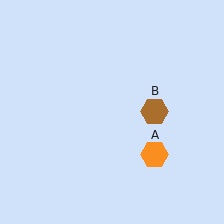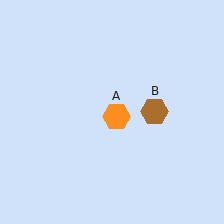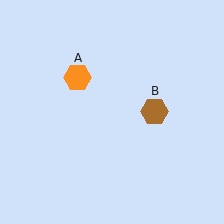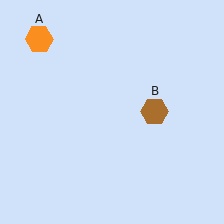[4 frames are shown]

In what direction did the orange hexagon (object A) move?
The orange hexagon (object A) moved up and to the left.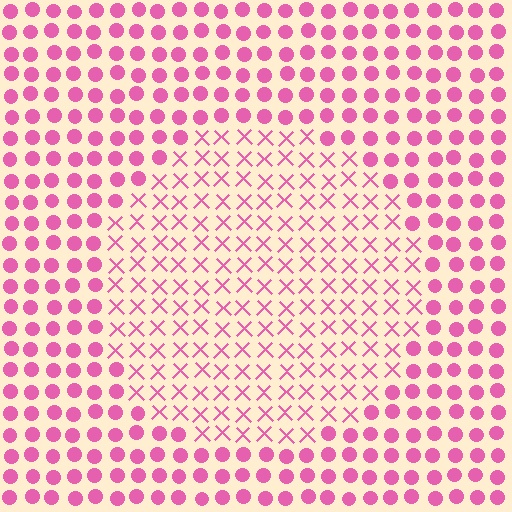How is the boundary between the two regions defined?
The boundary is defined by a change in element shape: X marks inside vs. circles outside. All elements share the same color and spacing.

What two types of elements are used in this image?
The image uses X marks inside the circle region and circles outside it.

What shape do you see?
I see a circle.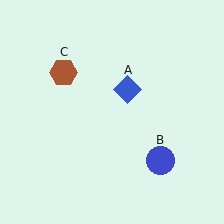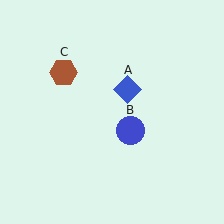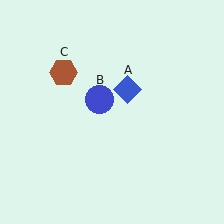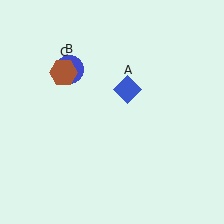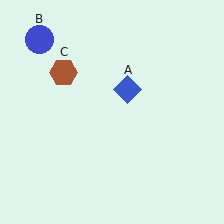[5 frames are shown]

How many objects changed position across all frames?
1 object changed position: blue circle (object B).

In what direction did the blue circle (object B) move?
The blue circle (object B) moved up and to the left.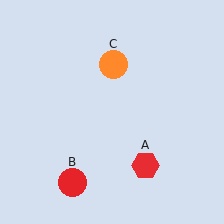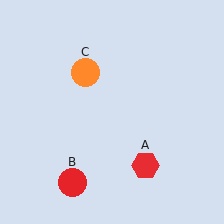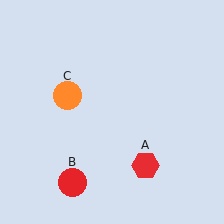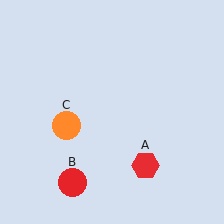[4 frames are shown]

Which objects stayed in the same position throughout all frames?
Red hexagon (object A) and red circle (object B) remained stationary.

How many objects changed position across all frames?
1 object changed position: orange circle (object C).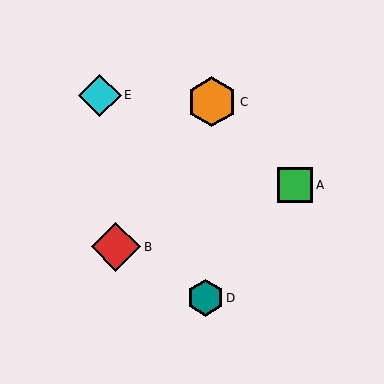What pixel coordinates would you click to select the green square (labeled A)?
Click at (295, 185) to select the green square A.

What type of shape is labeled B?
Shape B is a red diamond.